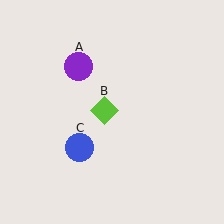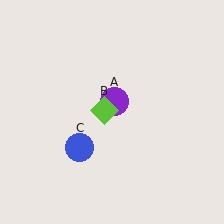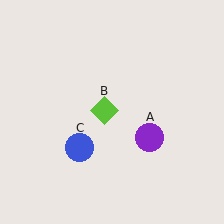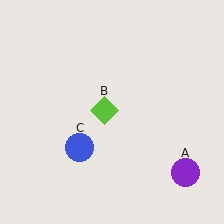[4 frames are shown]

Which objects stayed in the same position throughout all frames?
Lime diamond (object B) and blue circle (object C) remained stationary.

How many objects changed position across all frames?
1 object changed position: purple circle (object A).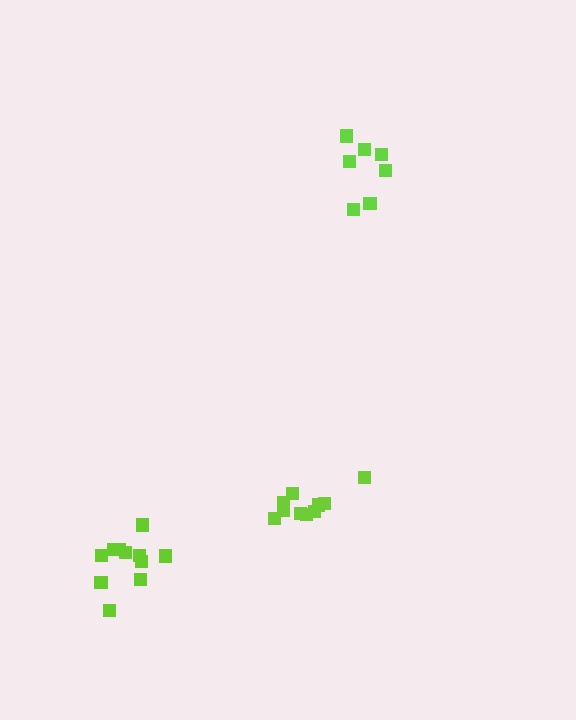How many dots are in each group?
Group 1: 7 dots, Group 2: 10 dots, Group 3: 11 dots (28 total).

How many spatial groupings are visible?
There are 3 spatial groupings.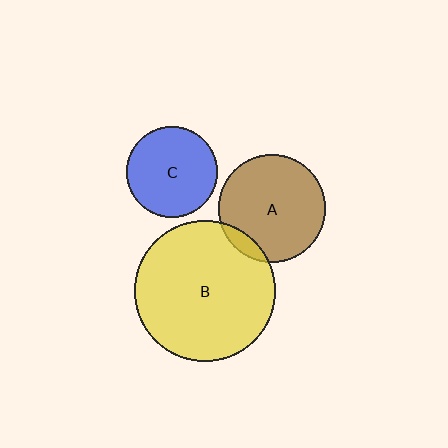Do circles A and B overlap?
Yes.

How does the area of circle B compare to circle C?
Approximately 2.4 times.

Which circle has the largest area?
Circle B (yellow).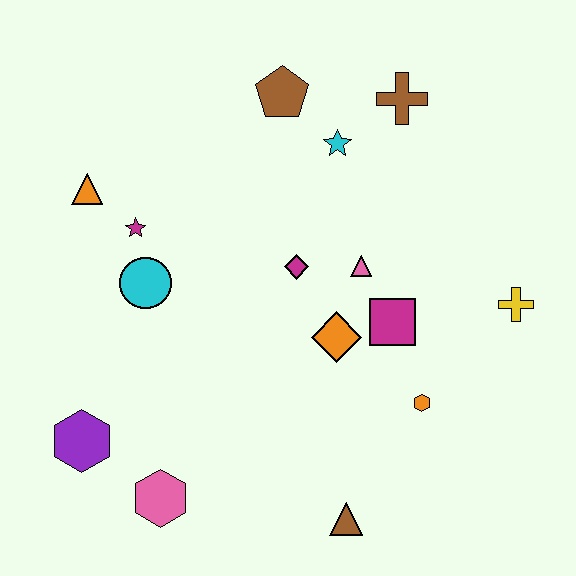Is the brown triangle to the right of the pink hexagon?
Yes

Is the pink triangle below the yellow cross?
No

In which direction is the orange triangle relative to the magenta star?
The orange triangle is to the left of the magenta star.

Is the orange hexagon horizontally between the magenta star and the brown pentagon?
No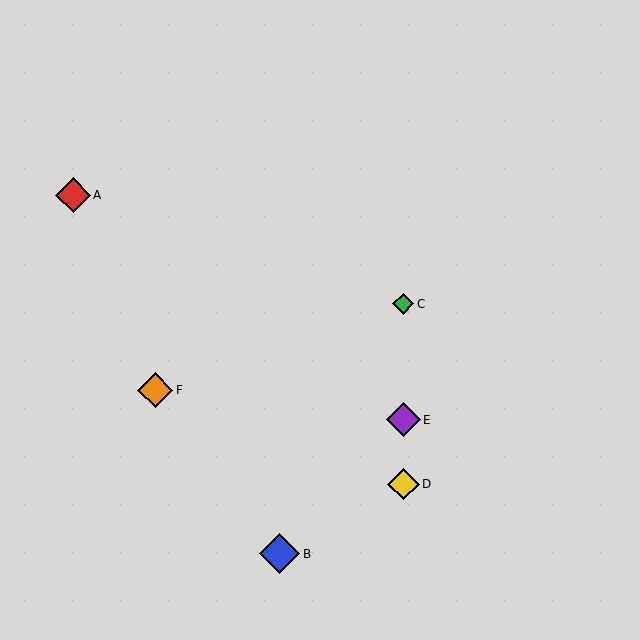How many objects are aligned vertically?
3 objects (C, D, E) are aligned vertically.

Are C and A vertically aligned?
No, C is at x≈403 and A is at x≈73.